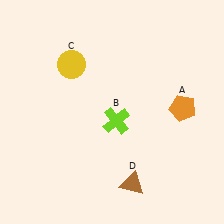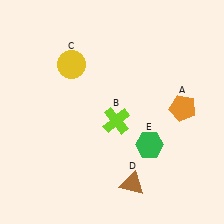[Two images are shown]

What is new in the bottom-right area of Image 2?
A green hexagon (E) was added in the bottom-right area of Image 2.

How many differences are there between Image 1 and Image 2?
There is 1 difference between the two images.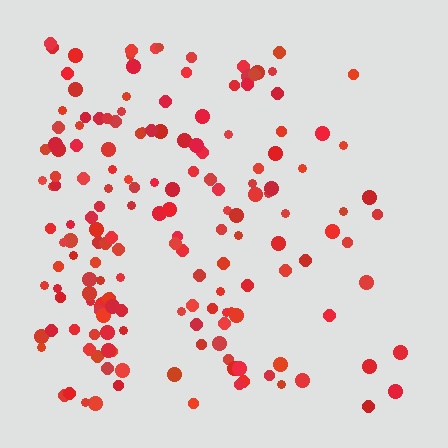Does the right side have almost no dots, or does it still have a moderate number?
Still a moderate number, just noticeably fewer than the left.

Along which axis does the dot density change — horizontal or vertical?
Horizontal.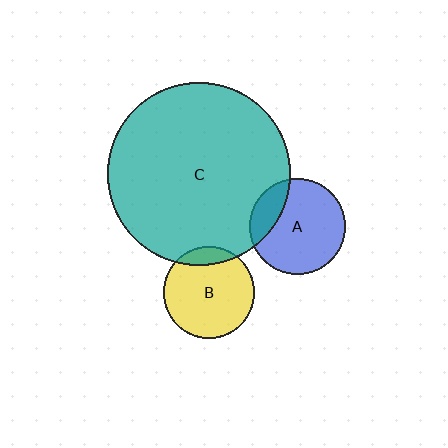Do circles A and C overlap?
Yes.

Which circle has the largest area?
Circle C (teal).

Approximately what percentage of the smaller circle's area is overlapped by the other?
Approximately 20%.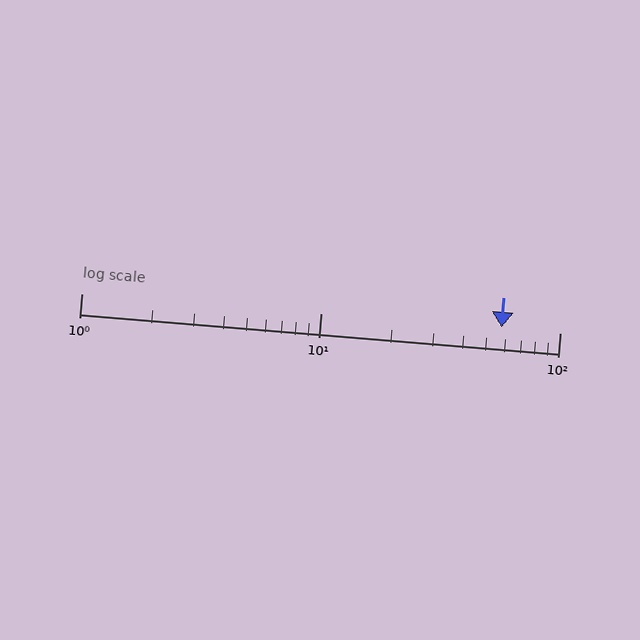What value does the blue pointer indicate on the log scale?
The pointer indicates approximately 57.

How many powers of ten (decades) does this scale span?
The scale spans 2 decades, from 1 to 100.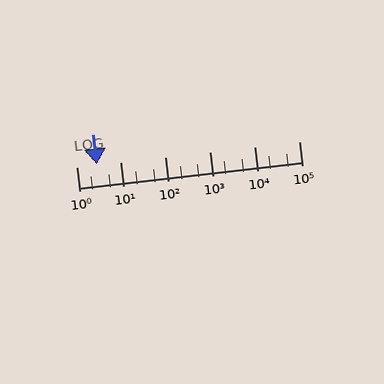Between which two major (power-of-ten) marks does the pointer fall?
The pointer is between 1 and 10.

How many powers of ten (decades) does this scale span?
The scale spans 5 decades, from 1 to 100000.